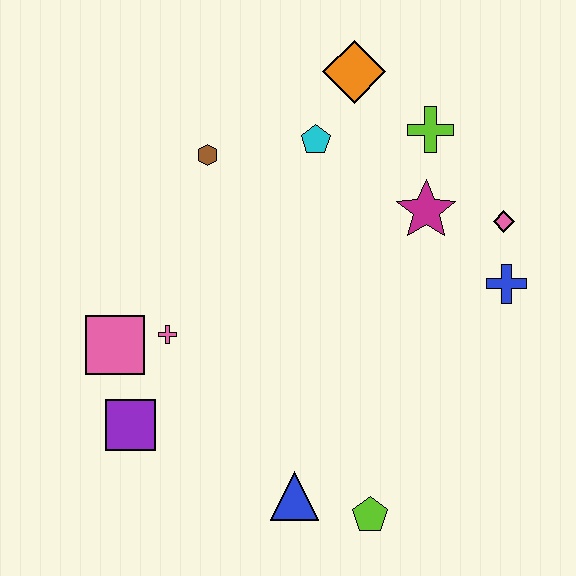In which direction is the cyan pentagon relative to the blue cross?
The cyan pentagon is to the left of the blue cross.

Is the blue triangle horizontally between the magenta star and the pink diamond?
No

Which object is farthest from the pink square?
The pink diamond is farthest from the pink square.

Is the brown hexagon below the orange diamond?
Yes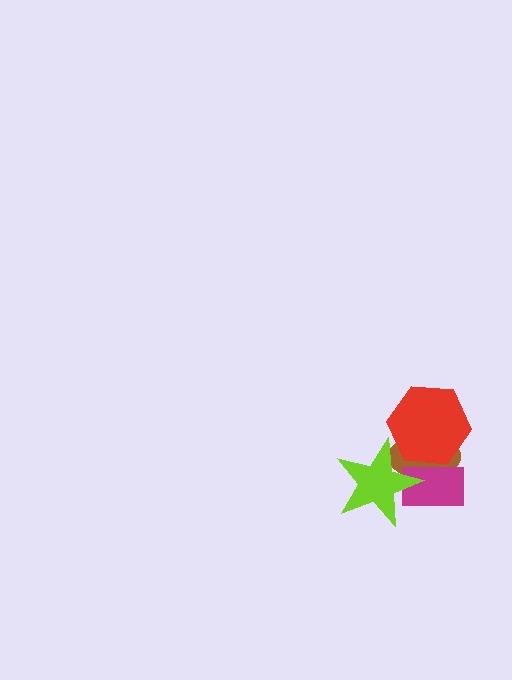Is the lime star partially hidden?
No, no other shape covers it.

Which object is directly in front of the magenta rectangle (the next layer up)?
The red hexagon is directly in front of the magenta rectangle.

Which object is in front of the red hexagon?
The lime star is in front of the red hexagon.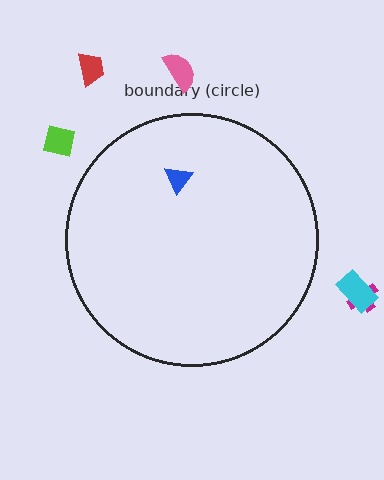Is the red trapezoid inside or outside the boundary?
Outside.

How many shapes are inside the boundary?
1 inside, 5 outside.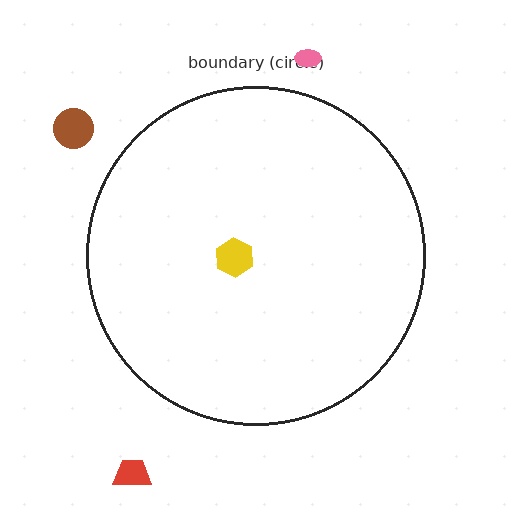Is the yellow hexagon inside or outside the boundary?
Inside.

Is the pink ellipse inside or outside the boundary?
Outside.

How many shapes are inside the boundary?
1 inside, 3 outside.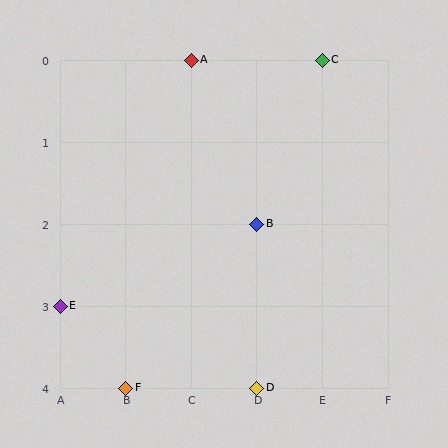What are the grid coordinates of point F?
Point F is at grid coordinates (B, 4).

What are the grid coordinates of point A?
Point A is at grid coordinates (C, 0).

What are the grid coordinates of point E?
Point E is at grid coordinates (A, 3).